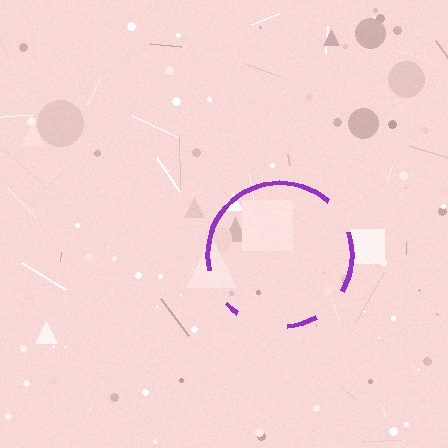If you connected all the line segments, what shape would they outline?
They would outline a circle.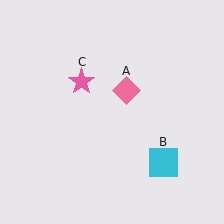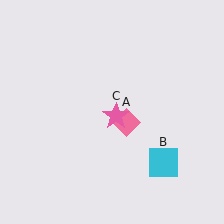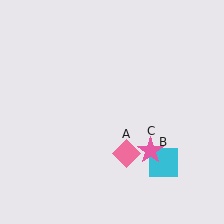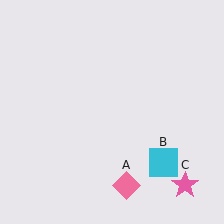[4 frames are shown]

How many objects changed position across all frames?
2 objects changed position: pink diamond (object A), pink star (object C).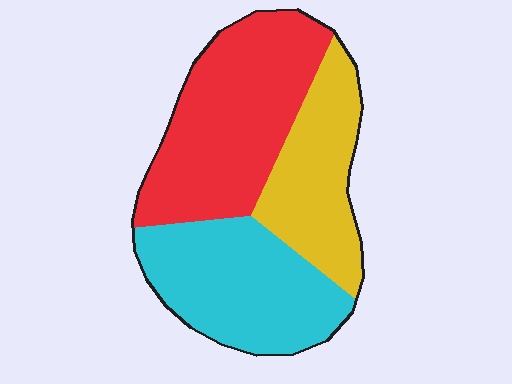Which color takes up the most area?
Red, at roughly 40%.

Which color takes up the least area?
Yellow, at roughly 25%.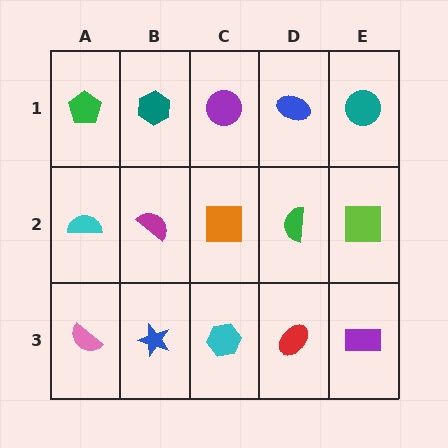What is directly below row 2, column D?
A red ellipse.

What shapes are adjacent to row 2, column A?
A green pentagon (row 1, column A), a pink semicircle (row 3, column A), a magenta semicircle (row 2, column B).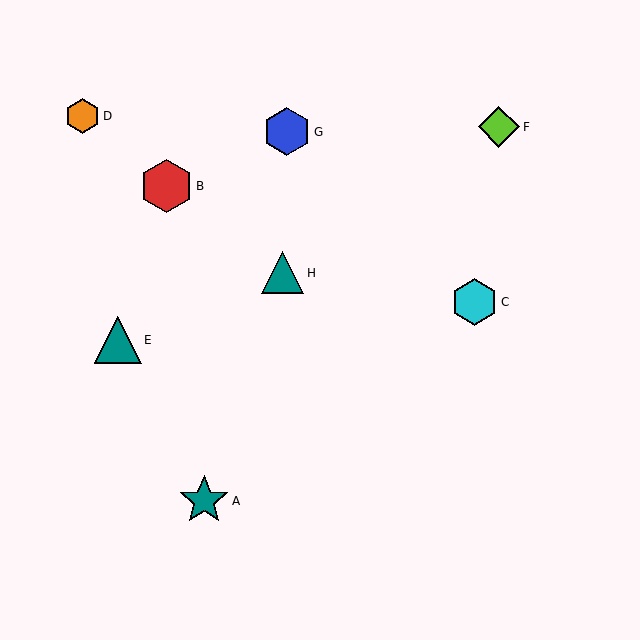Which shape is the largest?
The red hexagon (labeled B) is the largest.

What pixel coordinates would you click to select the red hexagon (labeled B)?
Click at (166, 186) to select the red hexagon B.